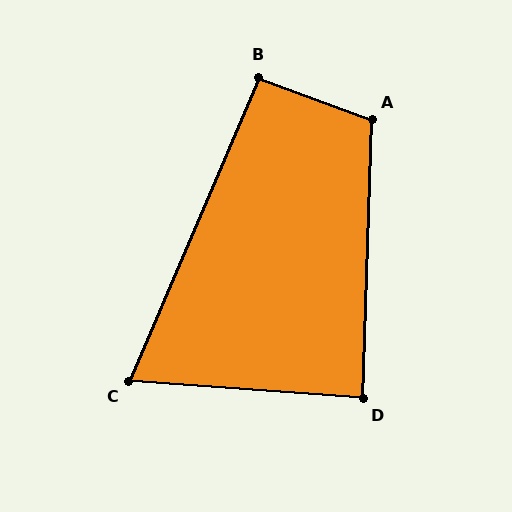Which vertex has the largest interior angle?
A, at approximately 109 degrees.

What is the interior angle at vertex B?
Approximately 92 degrees (approximately right).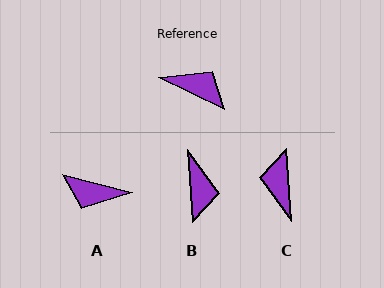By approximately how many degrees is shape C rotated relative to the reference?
Approximately 120 degrees counter-clockwise.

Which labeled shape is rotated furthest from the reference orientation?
A, about 169 degrees away.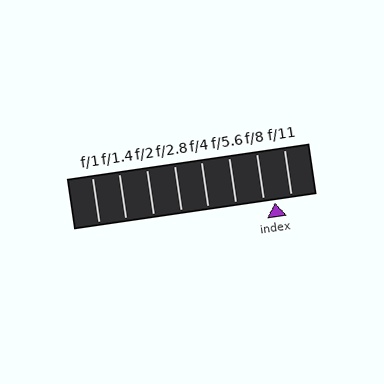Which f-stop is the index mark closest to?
The index mark is closest to f/8.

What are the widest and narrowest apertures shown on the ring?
The widest aperture shown is f/1 and the narrowest is f/11.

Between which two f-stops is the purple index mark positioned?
The index mark is between f/8 and f/11.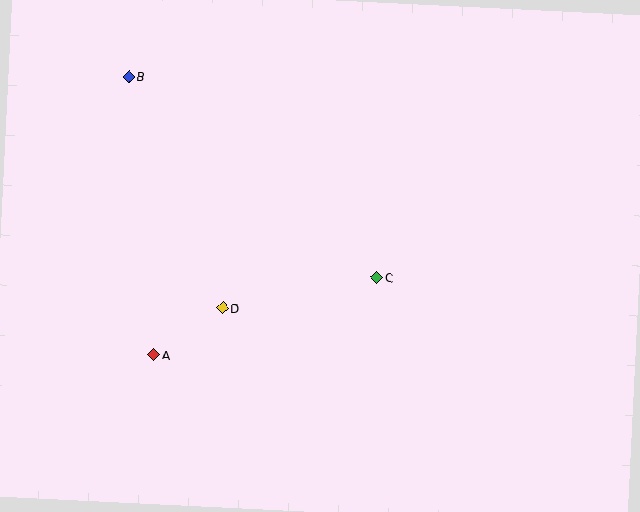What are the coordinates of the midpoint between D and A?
The midpoint between D and A is at (188, 331).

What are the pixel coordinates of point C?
Point C is at (377, 278).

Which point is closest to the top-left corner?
Point B is closest to the top-left corner.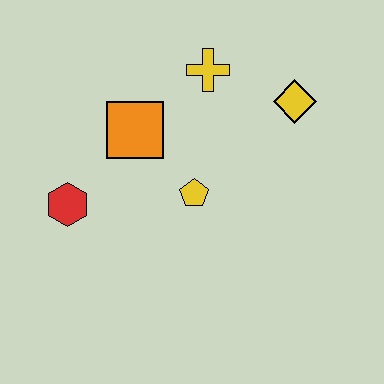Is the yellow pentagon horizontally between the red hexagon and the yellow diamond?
Yes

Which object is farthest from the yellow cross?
The red hexagon is farthest from the yellow cross.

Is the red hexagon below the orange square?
Yes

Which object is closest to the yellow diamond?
The yellow cross is closest to the yellow diamond.